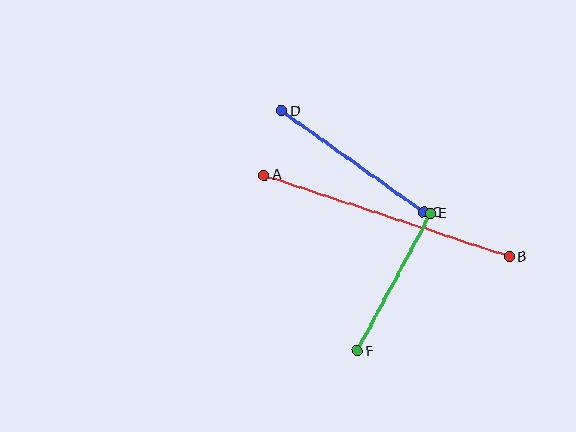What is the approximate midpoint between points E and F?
The midpoint is at approximately (394, 282) pixels.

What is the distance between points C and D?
The distance is approximately 175 pixels.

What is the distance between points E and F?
The distance is approximately 156 pixels.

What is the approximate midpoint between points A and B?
The midpoint is at approximately (386, 216) pixels.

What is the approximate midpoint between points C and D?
The midpoint is at approximately (353, 162) pixels.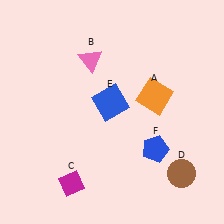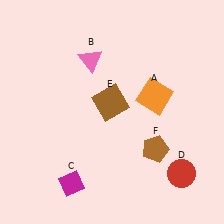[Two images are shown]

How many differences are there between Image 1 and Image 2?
There are 3 differences between the two images.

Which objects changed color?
D changed from brown to red. E changed from blue to brown. F changed from blue to brown.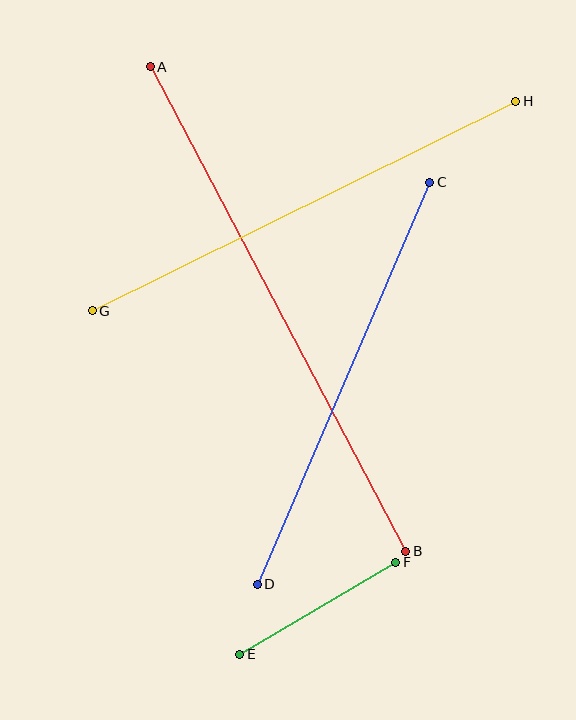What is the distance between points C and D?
The distance is approximately 437 pixels.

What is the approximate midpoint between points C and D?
The midpoint is at approximately (343, 383) pixels.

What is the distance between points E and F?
The distance is approximately 181 pixels.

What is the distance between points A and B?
The distance is approximately 548 pixels.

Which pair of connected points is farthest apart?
Points A and B are farthest apart.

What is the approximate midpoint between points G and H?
The midpoint is at approximately (304, 206) pixels.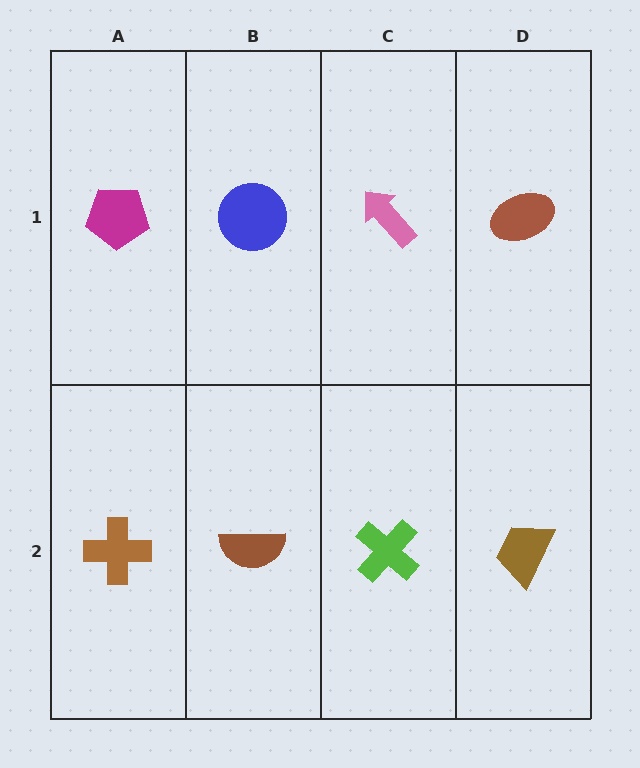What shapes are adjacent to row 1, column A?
A brown cross (row 2, column A), a blue circle (row 1, column B).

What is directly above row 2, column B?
A blue circle.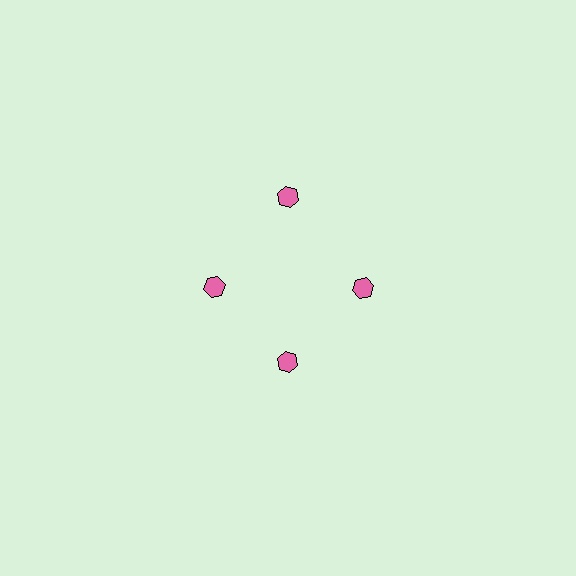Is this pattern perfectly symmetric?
No. The 4 pink hexagons are arranged in a ring, but one element near the 12 o'clock position is pushed outward from the center, breaking the 4-fold rotational symmetry.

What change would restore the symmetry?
The symmetry would be restored by moving it inward, back onto the ring so that all 4 hexagons sit at equal angles and equal distance from the center.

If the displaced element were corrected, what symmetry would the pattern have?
It would have 4-fold rotational symmetry — the pattern would map onto itself every 90 degrees.